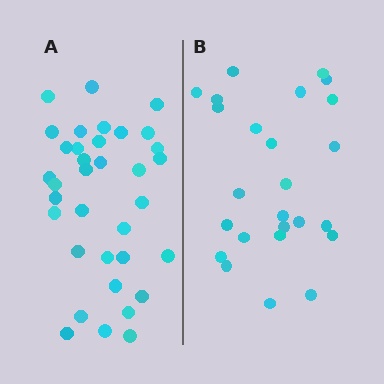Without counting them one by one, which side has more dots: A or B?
Region A (the left region) has more dots.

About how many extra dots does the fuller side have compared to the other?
Region A has roughly 10 or so more dots than region B.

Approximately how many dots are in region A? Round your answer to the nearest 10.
About 40 dots. (The exact count is 35, which rounds to 40.)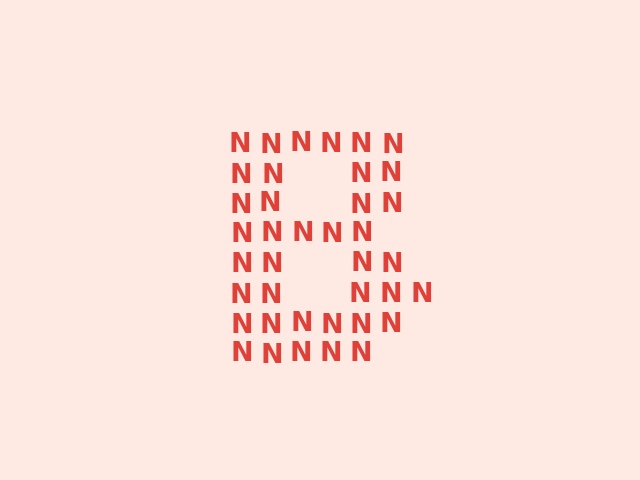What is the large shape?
The large shape is the letter B.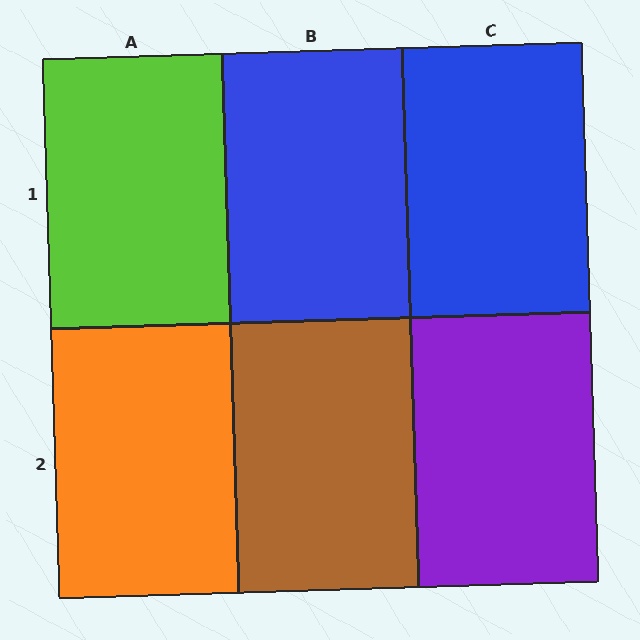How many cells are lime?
1 cell is lime.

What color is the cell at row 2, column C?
Purple.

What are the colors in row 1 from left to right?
Lime, blue, blue.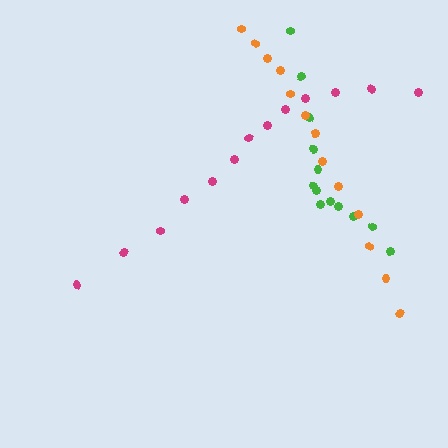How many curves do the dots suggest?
There are 3 distinct paths.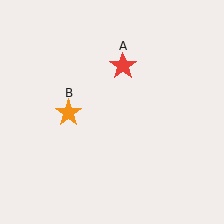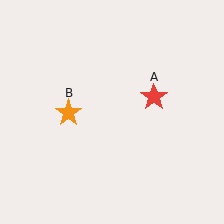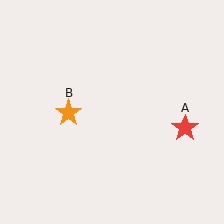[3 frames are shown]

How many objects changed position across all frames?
1 object changed position: red star (object A).